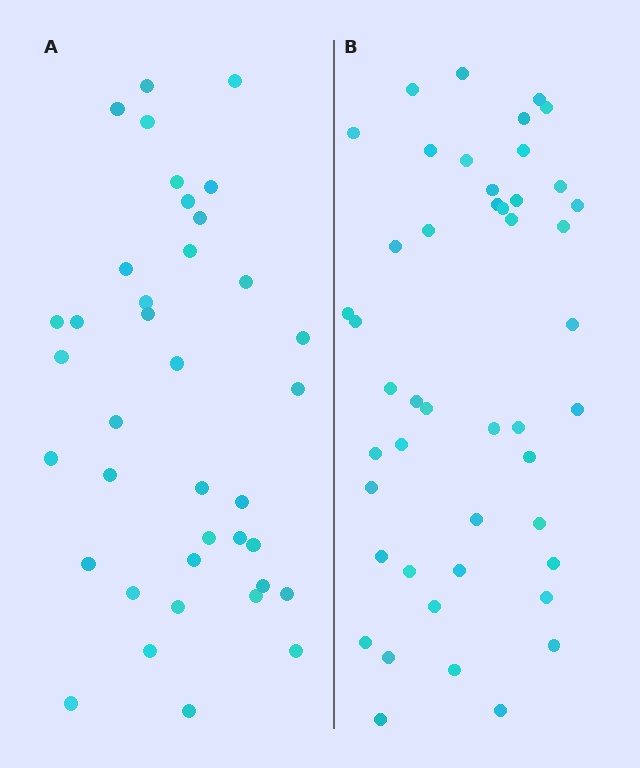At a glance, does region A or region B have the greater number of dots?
Region B (the right region) has more dots.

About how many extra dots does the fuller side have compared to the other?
Region B has roughly 8 or so more dots than region A.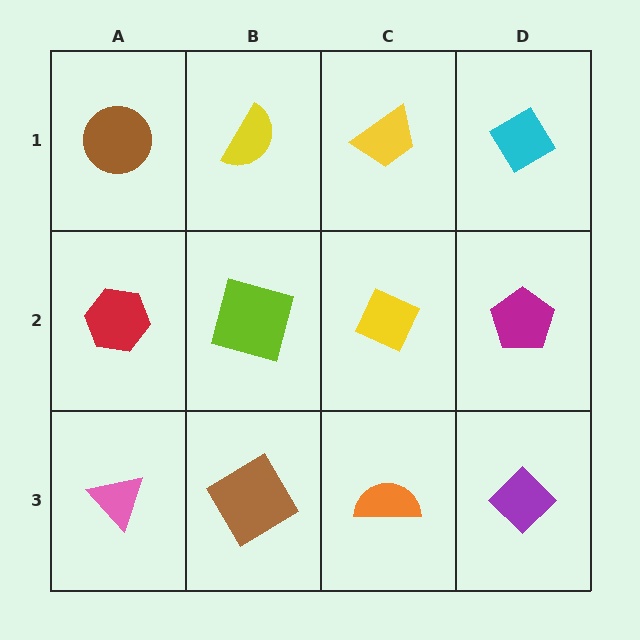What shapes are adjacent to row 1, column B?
A lime square (row 2, column B), a brown circle (row 1, column A), a yellow trapezoid (row 1, column C).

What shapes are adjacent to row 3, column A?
A red hexagon (row 2, column A), a brown diamond (row 3, column B).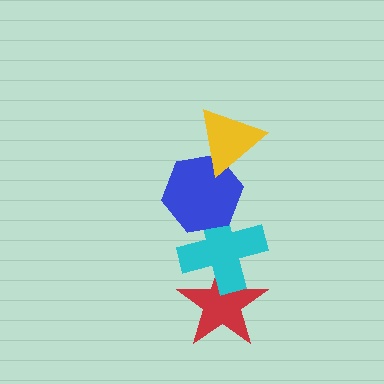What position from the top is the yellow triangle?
The yellow triangle is 1st from the top.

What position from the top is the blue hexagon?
The blue hexagon is 2nd from the top.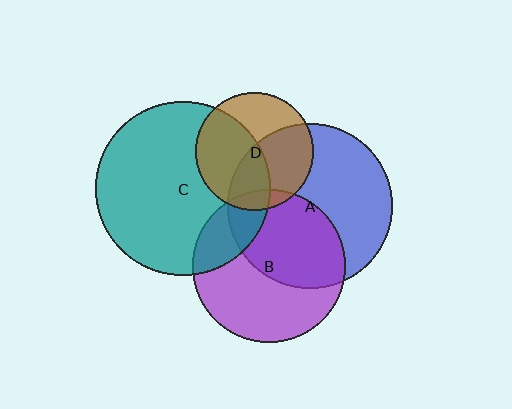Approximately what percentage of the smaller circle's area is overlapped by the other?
Approximately 15%.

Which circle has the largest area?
Circle C (teal).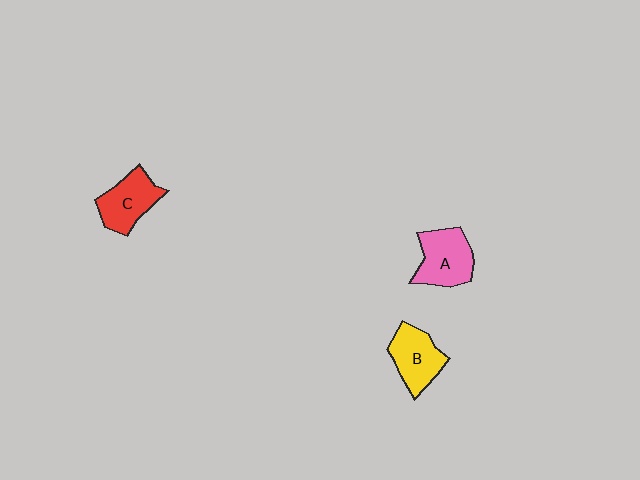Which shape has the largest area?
Shape A (pink).